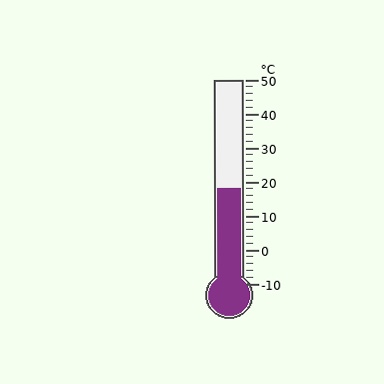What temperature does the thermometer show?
The thermometer shows approximately 18°C.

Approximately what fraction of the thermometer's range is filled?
The thermometer is filled to approximately 45% of its range.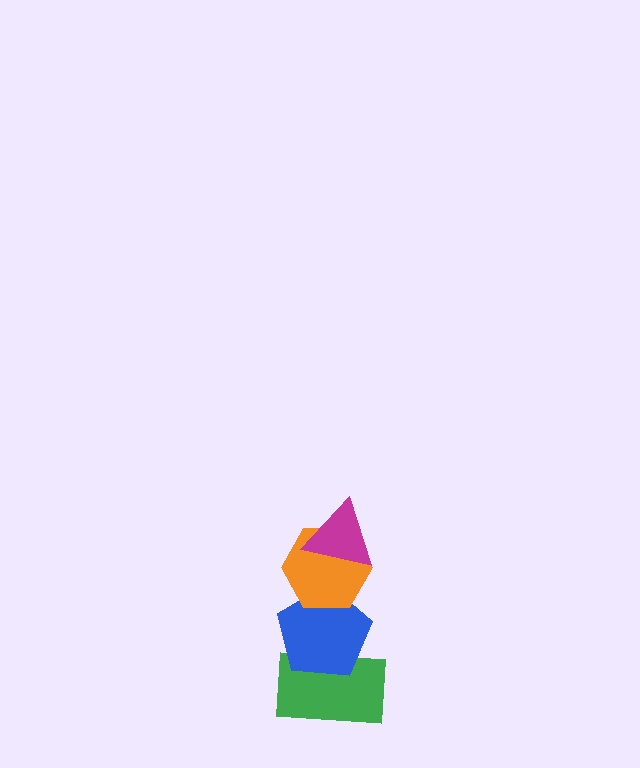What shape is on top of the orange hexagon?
The magenta triangle is on top of the orange hexagon.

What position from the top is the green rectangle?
The green rectangle is 4th from the top.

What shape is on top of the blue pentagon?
The orange hexagon is on top of the blue pentagon.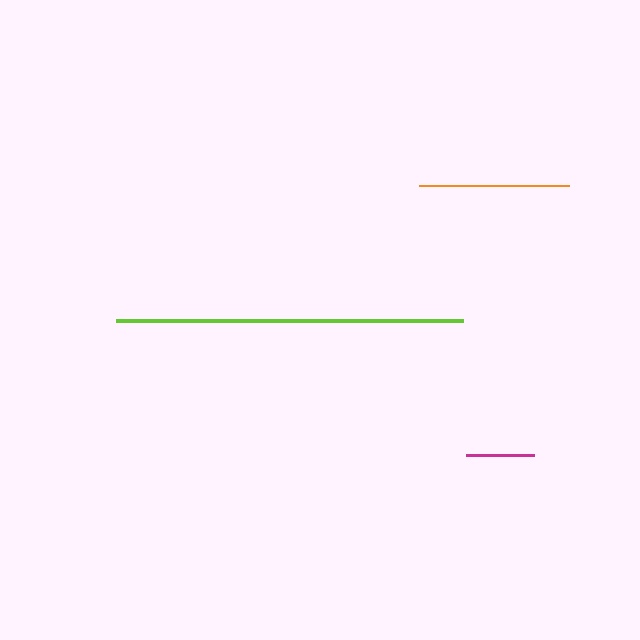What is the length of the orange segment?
The orange segment is approximately 150 pixels long.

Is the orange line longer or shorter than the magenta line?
The orange line is longer than the magenta line.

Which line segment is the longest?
The lime line is the longest at approximately 347 pixels.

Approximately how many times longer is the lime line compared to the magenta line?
The lime line is approximately 5.1 times the length of the magenta line.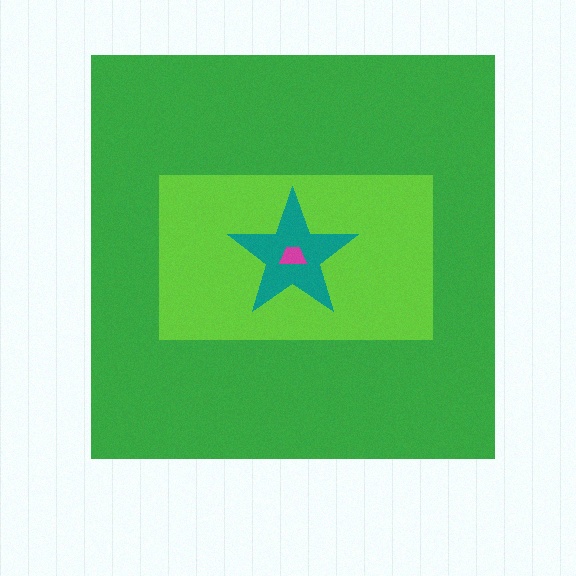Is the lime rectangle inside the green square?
Yes.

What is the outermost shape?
The green square.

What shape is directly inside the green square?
The lime rectangle.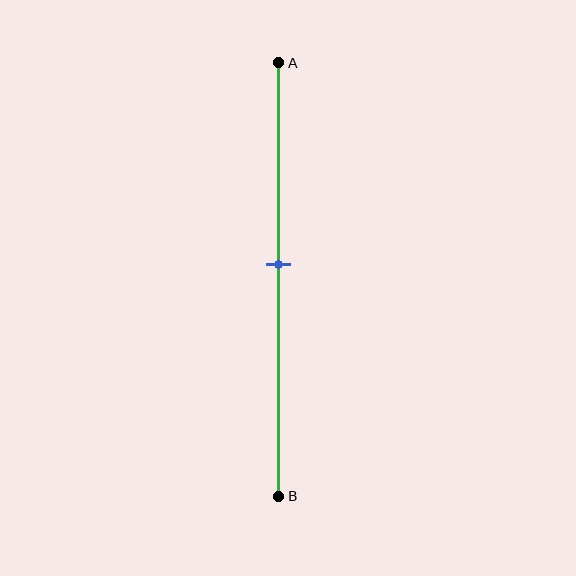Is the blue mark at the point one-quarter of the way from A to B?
No, the mark is at about 45% from A, not at the 25% one-quarter point.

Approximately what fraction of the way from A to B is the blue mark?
The blue mark is approximately 45% of the way from A to B.